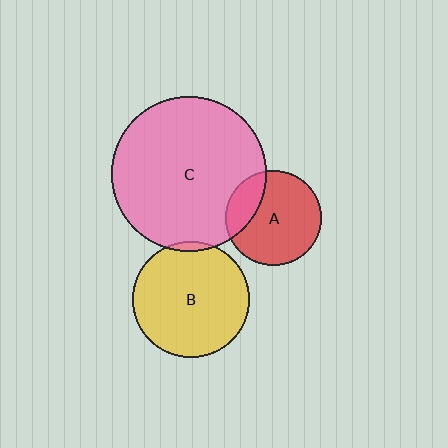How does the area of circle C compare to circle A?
Approximately 2.6 times.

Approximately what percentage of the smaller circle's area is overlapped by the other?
Approximately 5%.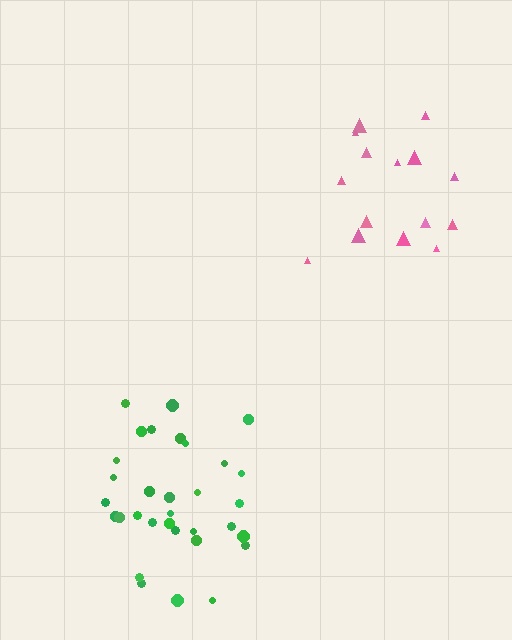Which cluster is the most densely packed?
Green.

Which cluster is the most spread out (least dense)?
Pink.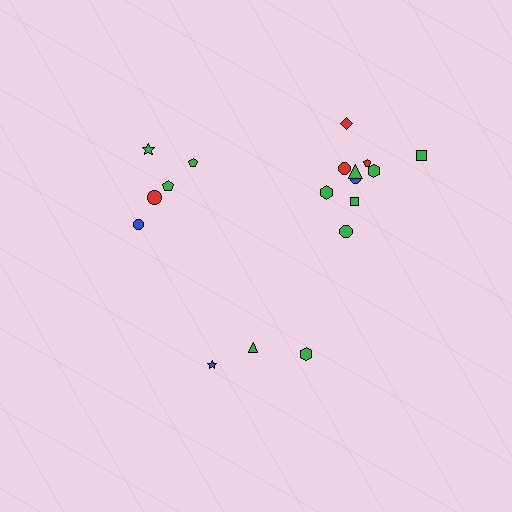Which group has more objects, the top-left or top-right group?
The top-right group.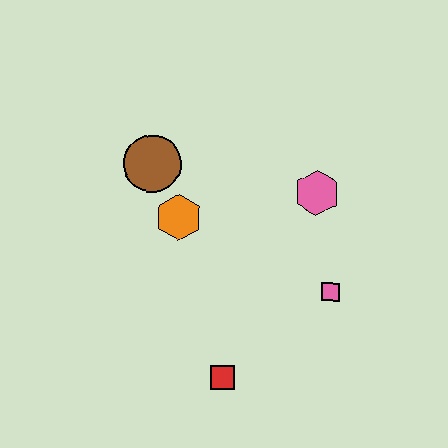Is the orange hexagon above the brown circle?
No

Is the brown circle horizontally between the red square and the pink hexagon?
No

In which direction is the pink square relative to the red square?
The pink square is to the right of the red square.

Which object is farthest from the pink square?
The brown circle is farthest from the pink square.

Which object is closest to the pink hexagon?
The pink square is closest to the pink hexagon.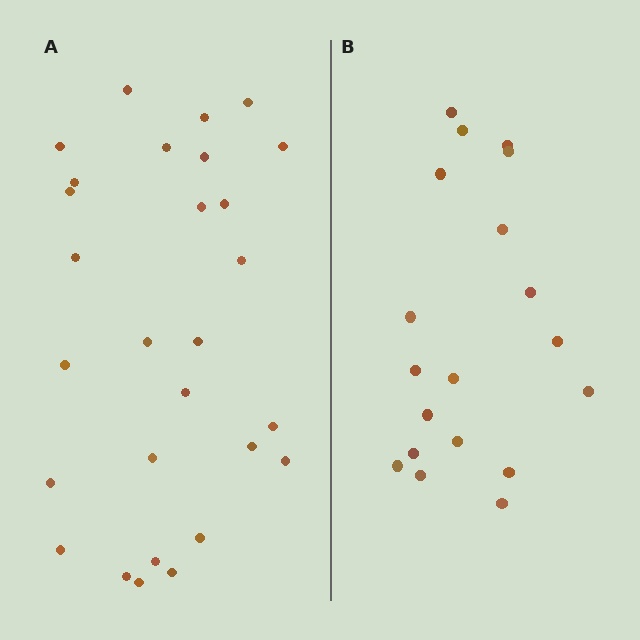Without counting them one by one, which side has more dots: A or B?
Region A (the left region) has more dots.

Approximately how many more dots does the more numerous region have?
Region A has roughly 8 or so more dots than region B.